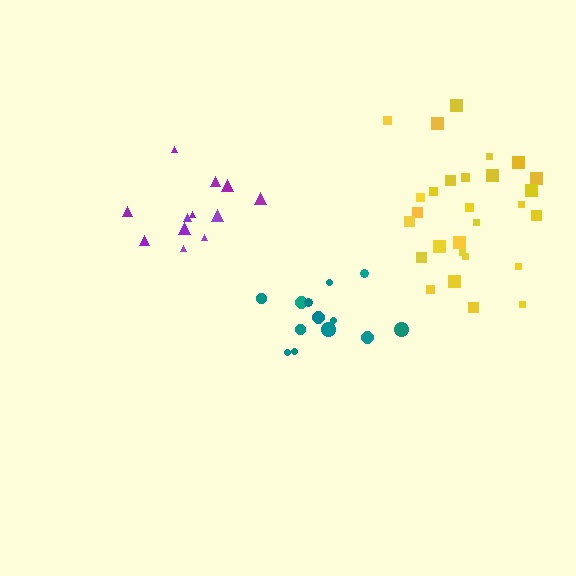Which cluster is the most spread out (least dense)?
Teal.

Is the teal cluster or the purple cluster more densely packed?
Purple.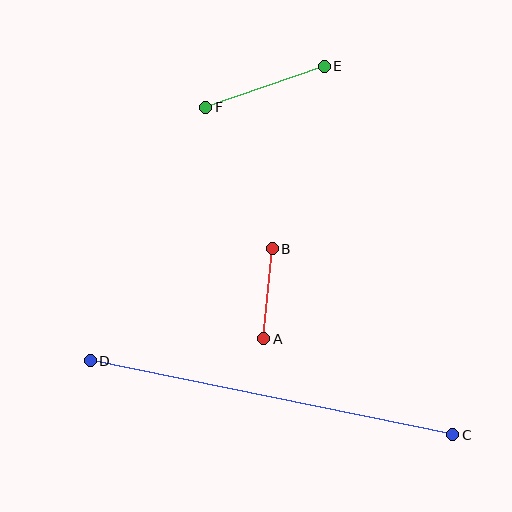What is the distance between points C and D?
The distance is approximately 370 pixels.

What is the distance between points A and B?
The distance is approximately 90 pixels.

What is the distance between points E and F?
The distance is approximately 125 pixels.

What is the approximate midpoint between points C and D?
The midpoint is at approximately (271, 398) pixels.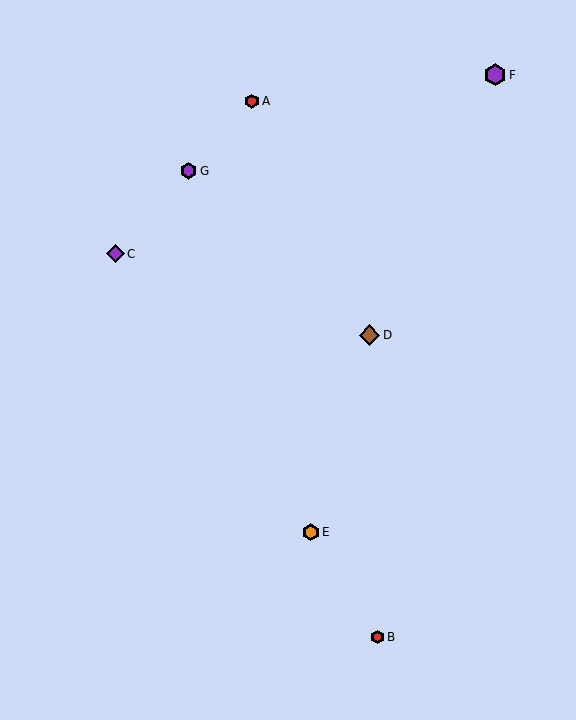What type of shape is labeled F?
Shape F is a purple hexagon.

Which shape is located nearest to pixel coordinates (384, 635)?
The red hexagon (labeled B) at (378, 637) is nearest to that location.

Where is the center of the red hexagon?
The center of the red hexagon is at (252, 101).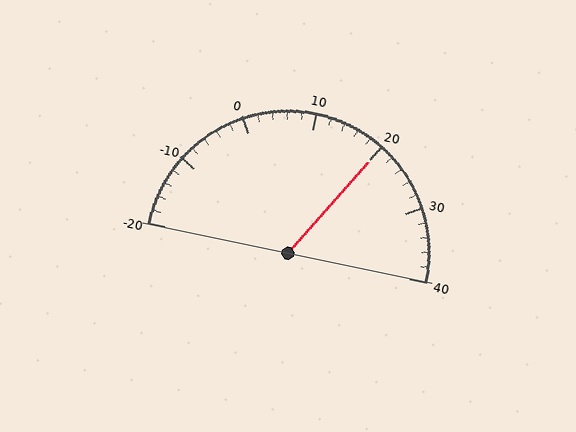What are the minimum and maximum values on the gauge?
The gauge ranges from -20 to 40.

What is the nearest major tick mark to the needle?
The nearest major tick mark is 20.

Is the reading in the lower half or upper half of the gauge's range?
The reading is in the upper half of the range (-20 to 40).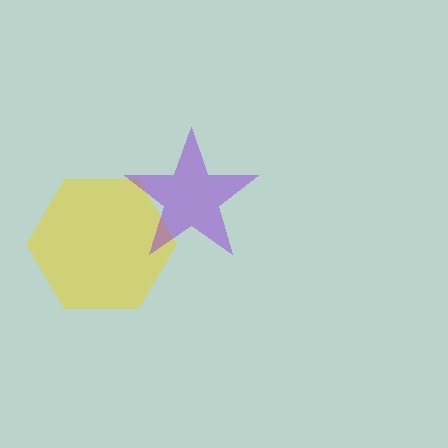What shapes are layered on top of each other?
The layered shapes are: a yellow hexagon, a purple star.